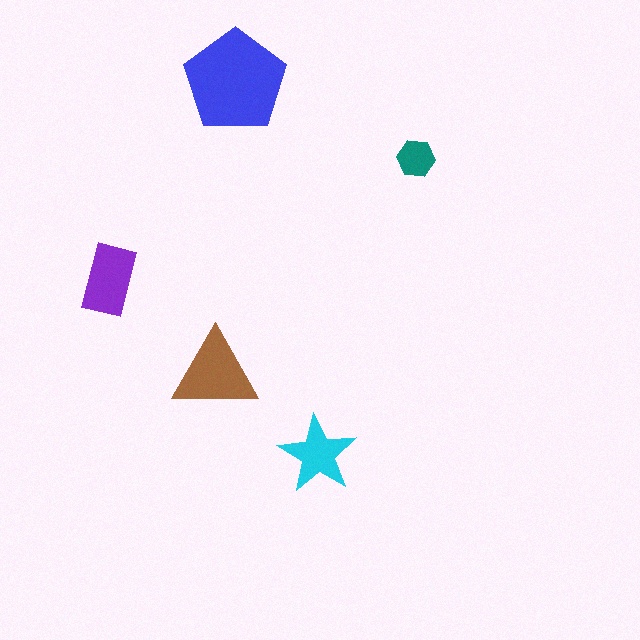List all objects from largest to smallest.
The blue pentagon, the brown triangle, the purple rectangle, the cyan star, the teal hexagon.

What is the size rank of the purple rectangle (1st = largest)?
3rd.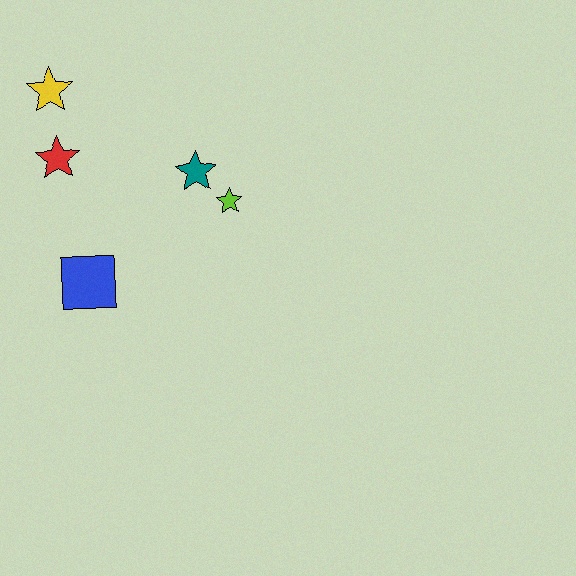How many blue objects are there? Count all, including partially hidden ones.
There is 1 blue object.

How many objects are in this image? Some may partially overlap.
There are 5 objects.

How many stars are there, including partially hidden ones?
There are 4 stars.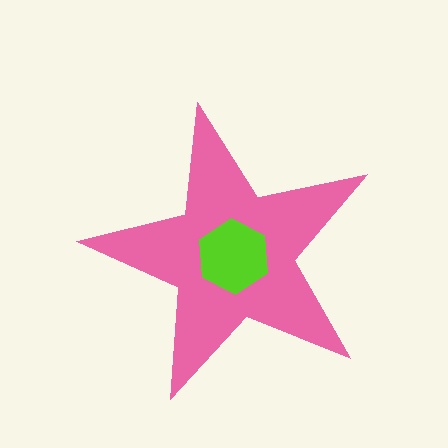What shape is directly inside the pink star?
The lime hexagon.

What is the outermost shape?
The pink star.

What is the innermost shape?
The lime hexagon.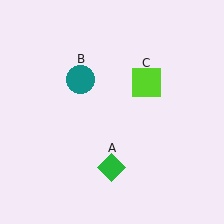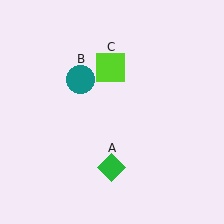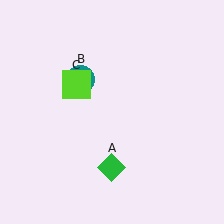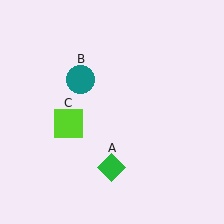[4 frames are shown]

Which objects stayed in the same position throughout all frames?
Green diamond (object A) and teal circle (object B) remained stationary.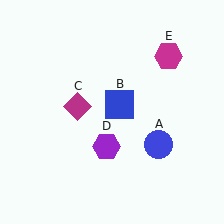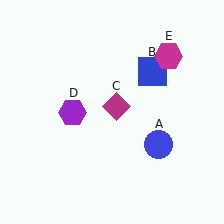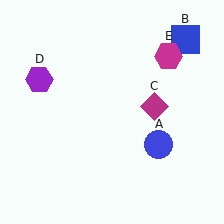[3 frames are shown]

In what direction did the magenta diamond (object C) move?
The magenta diamond (object C) moved right.